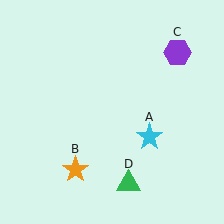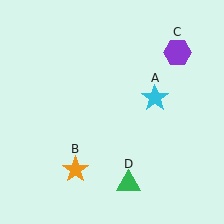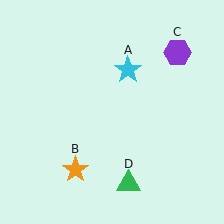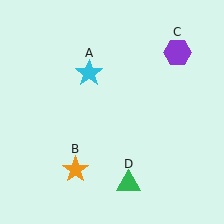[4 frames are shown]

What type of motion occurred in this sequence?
The cyan star (object A) rotated counterclockwise around the center of the scene.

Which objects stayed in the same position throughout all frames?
Orange star (object B) and purple hexagon (object C) and green triangle (object D) remained stationary.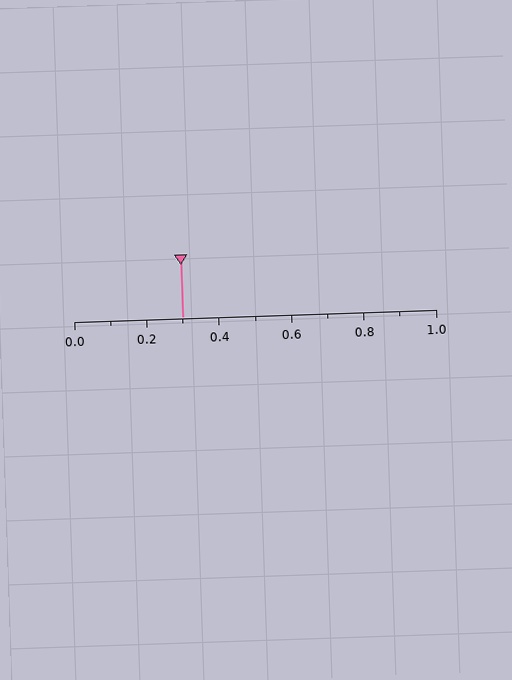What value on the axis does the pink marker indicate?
The marker indicates approximately 0.3.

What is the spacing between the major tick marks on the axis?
The major ticks are spaced 0.2 apart.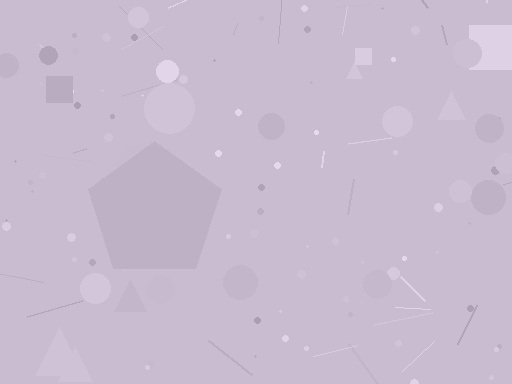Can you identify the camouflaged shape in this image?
The camouflaged shape is a pentagon.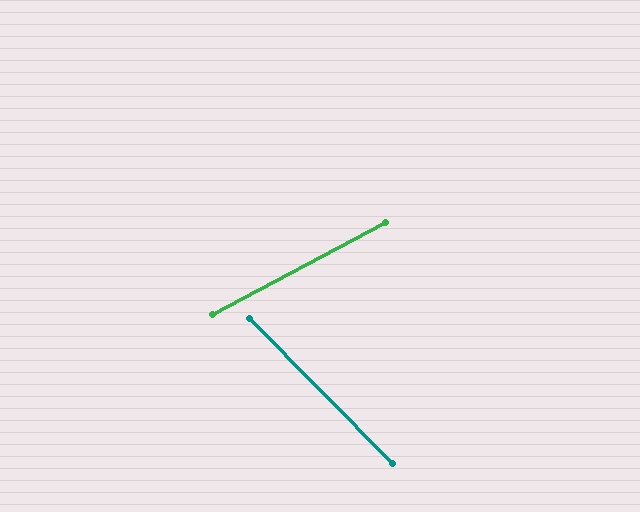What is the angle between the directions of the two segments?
Approximately 74 degrees.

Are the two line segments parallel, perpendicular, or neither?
Neither parallel nor perpendicular — they differ by about 74°.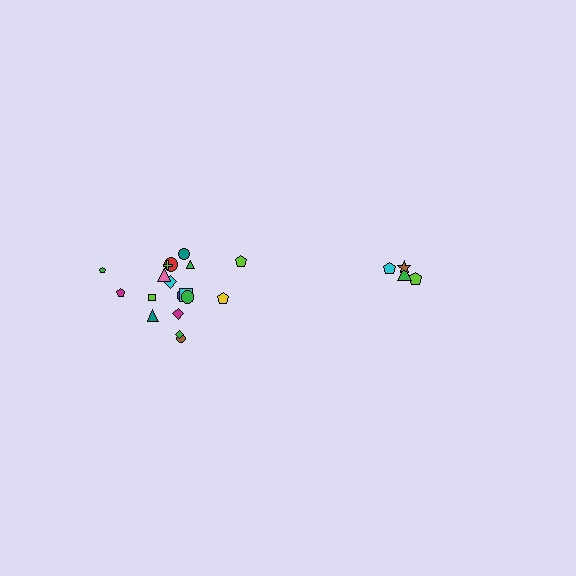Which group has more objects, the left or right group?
The left group.